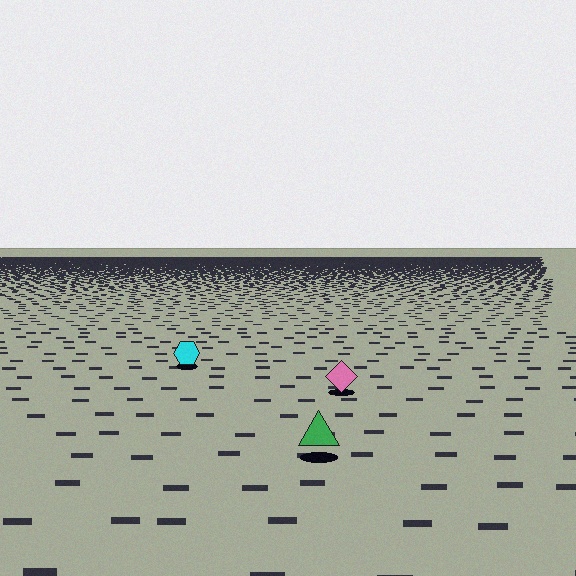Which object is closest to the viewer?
The green triangle is closest. The texture marks near it are larger and more spread out.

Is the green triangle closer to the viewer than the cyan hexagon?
Yes. The green triangle is closer — you can tell from the texture gradient: the ground texture is coarser near it.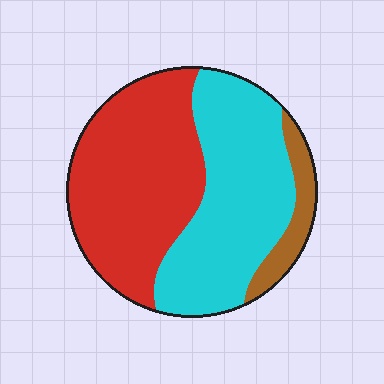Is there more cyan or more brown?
Cyan.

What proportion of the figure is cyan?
Cyan covers about 45% of the figure.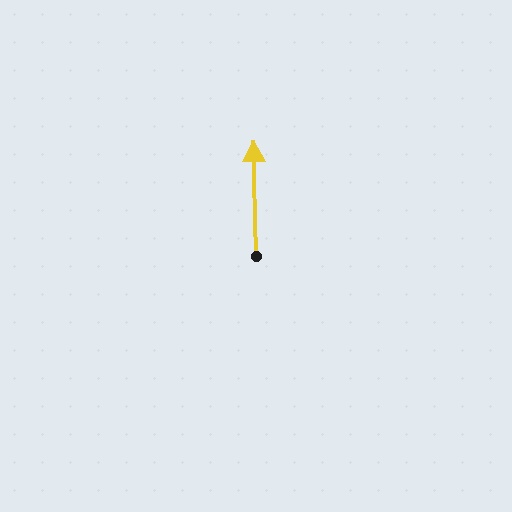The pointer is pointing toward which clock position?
Roughly 12 o'clock.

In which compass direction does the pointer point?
North.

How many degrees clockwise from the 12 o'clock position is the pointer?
Approximately 359 degrees.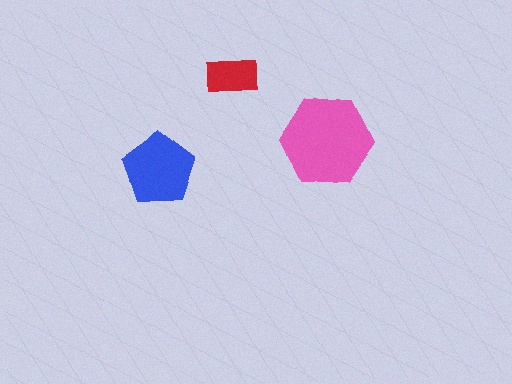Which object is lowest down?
The blue pentagon is bottommost.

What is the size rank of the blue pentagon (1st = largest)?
2nd.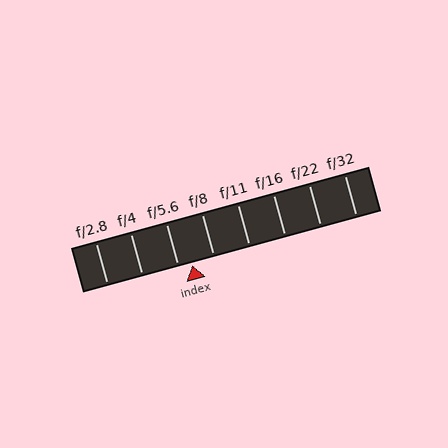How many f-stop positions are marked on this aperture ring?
There are 8 f-stop positions marked.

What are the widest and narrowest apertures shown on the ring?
The widest aperture shown is f/2.8 and the narrowest is f/32.